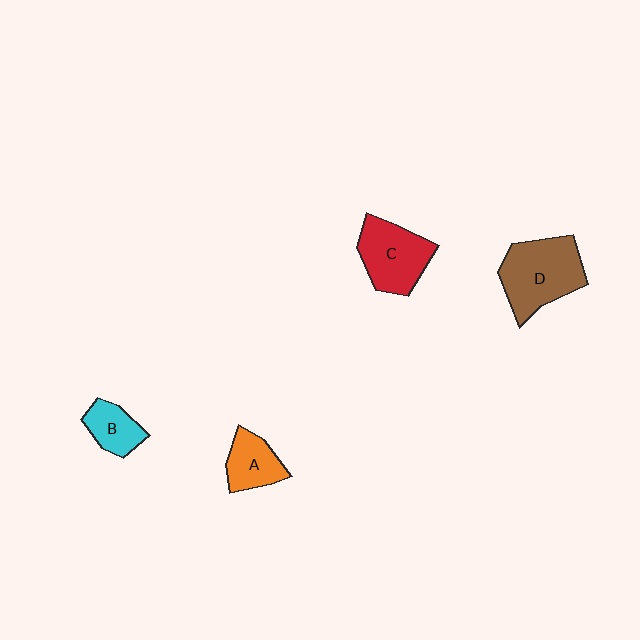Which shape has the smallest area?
Shape B (cyan).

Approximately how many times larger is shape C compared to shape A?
Approximately 1.6 times.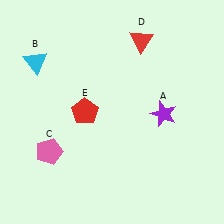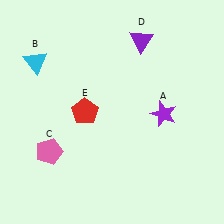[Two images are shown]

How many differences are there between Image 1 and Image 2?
There is 1 difference between the two images.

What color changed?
The triangle (D) changed from red in Image 1 to purple in Image 2.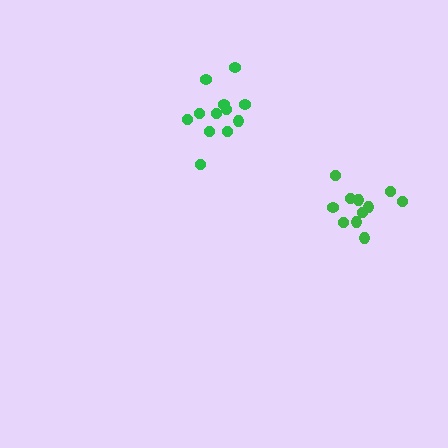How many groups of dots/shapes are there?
There are 2 groups.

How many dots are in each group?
Group 1: 11 dots, Group 2: 12 dots (23 total).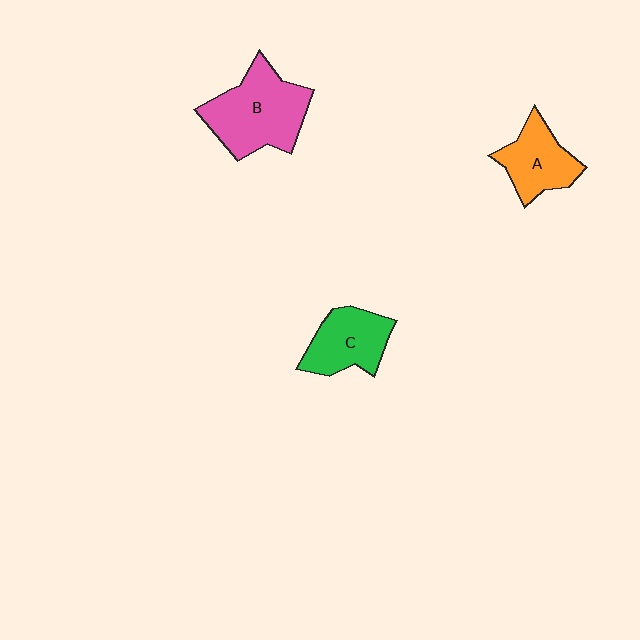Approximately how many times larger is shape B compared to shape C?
Approximately 1.5 times.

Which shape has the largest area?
Shape B (pink).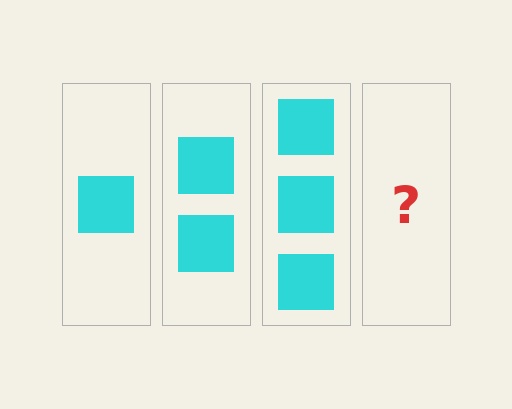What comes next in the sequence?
The next element should be 4 squares.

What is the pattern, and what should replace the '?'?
The pattern is that each step adds one more square. The '?' should be 4 squares.